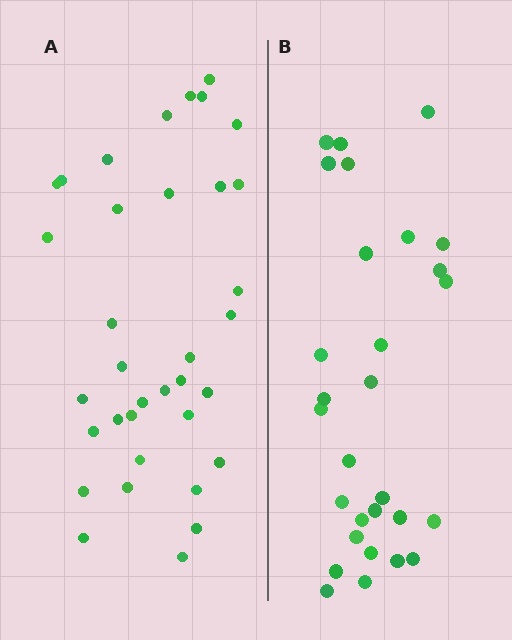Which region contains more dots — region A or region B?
Region A (the left region) has more dots.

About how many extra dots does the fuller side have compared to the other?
Region A has about 6 more dots than region B.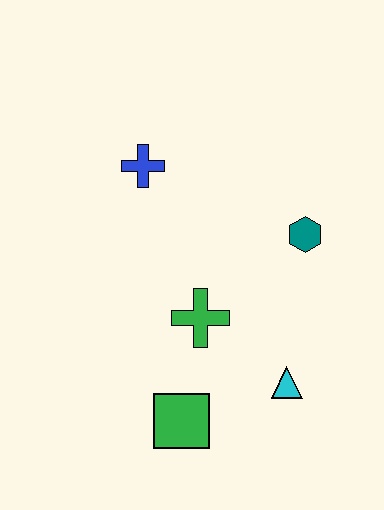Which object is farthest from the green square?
The blue cross is farthest from the green square.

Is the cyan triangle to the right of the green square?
Yes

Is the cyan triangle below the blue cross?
Yes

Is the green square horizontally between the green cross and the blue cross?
Yes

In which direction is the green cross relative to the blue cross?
The green cross is below the blue cross.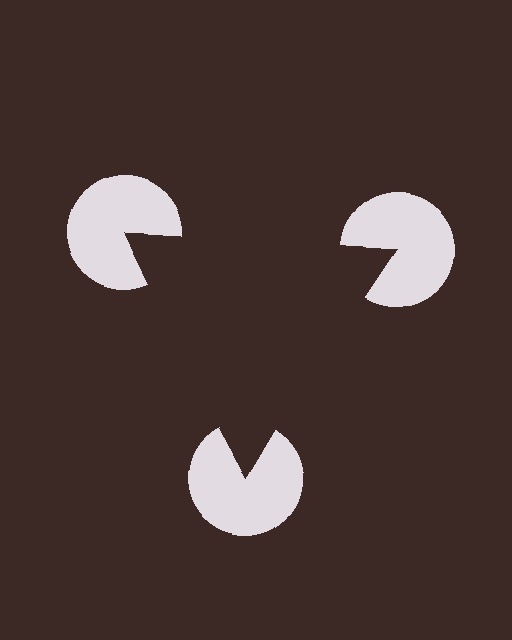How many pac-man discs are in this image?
There are 3 — one at each vertex of the illusory triangle.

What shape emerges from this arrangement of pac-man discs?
An illusory triangle — its edges are inferred from the aligned wedge cuts in the pac-man discs, not physically drawn.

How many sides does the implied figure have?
3 sides.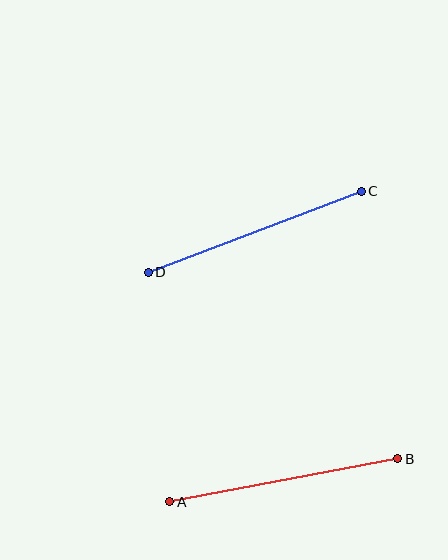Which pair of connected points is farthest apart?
Points A and B are farthest apart.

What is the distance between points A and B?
The distance is approximately 232 pixels.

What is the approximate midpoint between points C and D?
The midpoint is at approximately (255, 232) pixels.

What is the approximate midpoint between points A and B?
The midpoint is at approximately (284, 480) pixels.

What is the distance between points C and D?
The distance is approximately 228 pixels.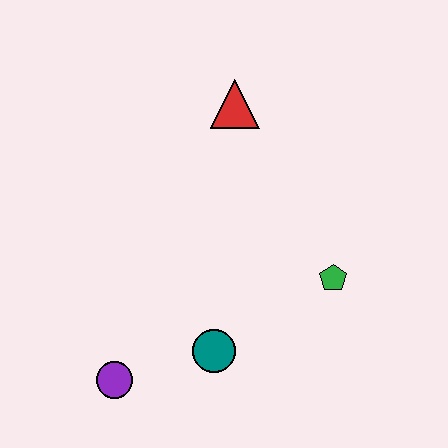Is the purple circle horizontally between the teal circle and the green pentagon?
No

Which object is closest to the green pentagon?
The teal circle is closest to the green pentagon.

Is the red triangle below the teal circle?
No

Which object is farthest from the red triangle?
The purple circle is farthest from the red triangle.